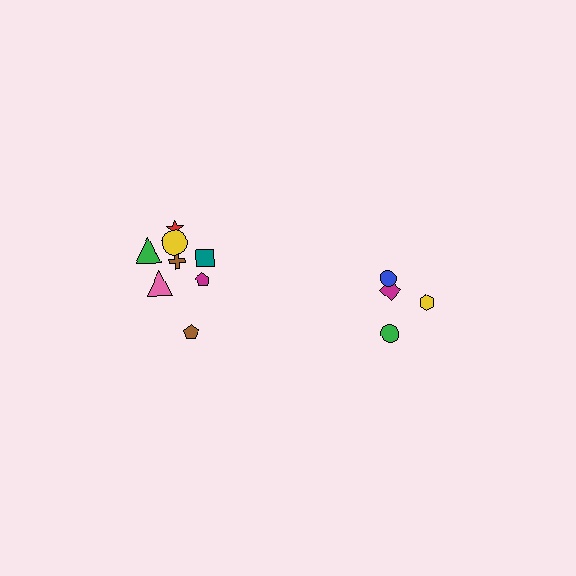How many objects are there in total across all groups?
There are 12 objects.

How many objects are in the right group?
There are 4 objects.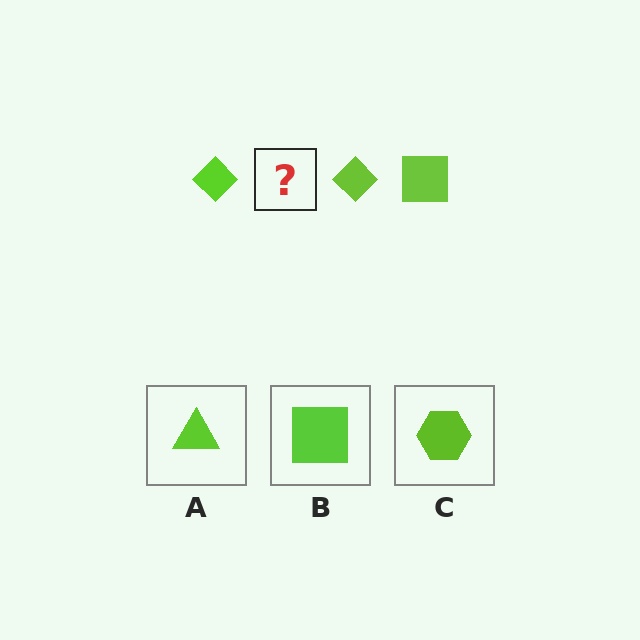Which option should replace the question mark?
Option B.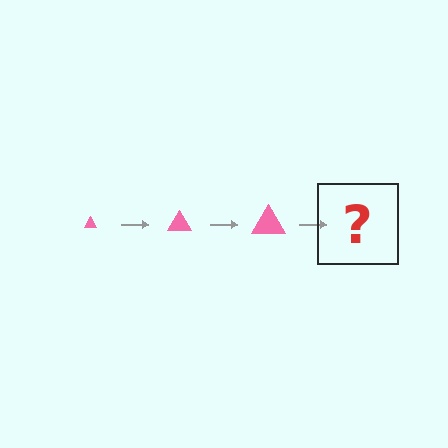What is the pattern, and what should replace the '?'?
The pattern is that the triangle gets progressively larger each step. The '?' should be a pink triangle, larger than the previous one.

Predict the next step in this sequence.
The next step is a pink triangle, larger than the previous one.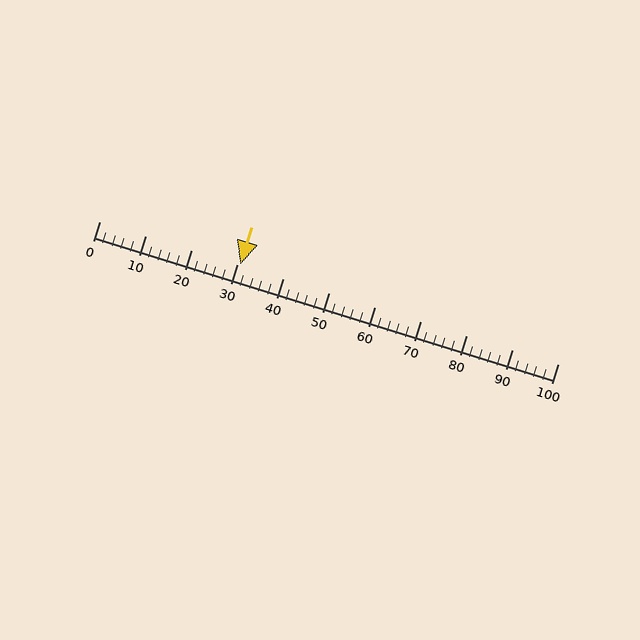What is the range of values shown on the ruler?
The ruler shows values from 0 to 100.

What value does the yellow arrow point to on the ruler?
The yellow arrow points to approximately 31.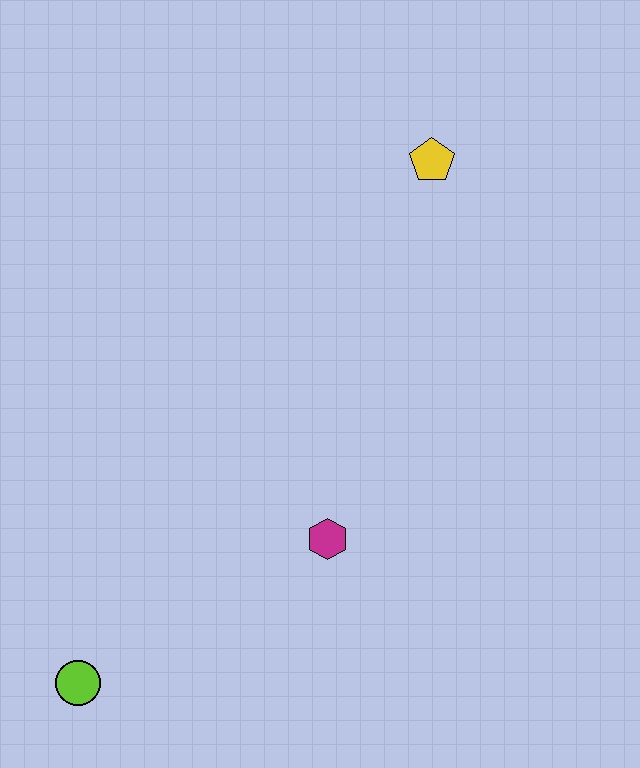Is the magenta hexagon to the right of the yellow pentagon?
No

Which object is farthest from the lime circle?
The yellow pentagon is farthest from the lime circle.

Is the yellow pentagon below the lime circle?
No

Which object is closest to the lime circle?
The magenta hexagon is closest to the lime circle.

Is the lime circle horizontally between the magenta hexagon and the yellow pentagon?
No